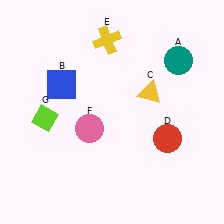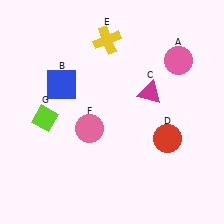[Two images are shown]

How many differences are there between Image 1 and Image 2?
There are 2 differences between the two images.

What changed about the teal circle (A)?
In Image 1, A is teal. In Image 2, it changed to pink.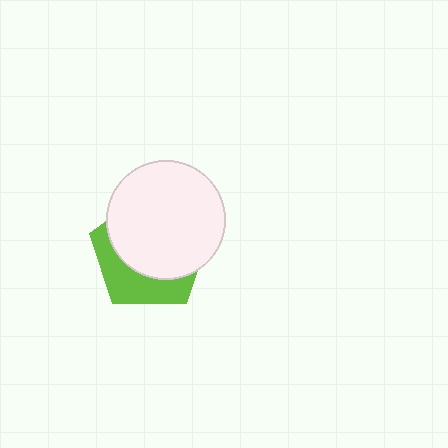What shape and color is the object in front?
The object in front is a white circle.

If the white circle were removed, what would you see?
You would see the complete lime pentagon.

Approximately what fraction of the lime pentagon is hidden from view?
Roughly 65% of the lime pentagon is hidden behind the white circle.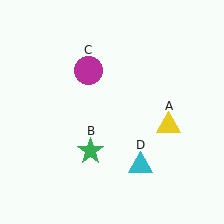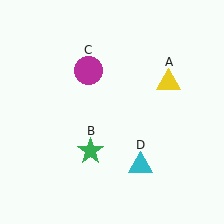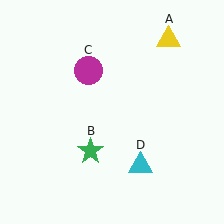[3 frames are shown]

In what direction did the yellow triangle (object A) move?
The yellow triangle (object A) moved up.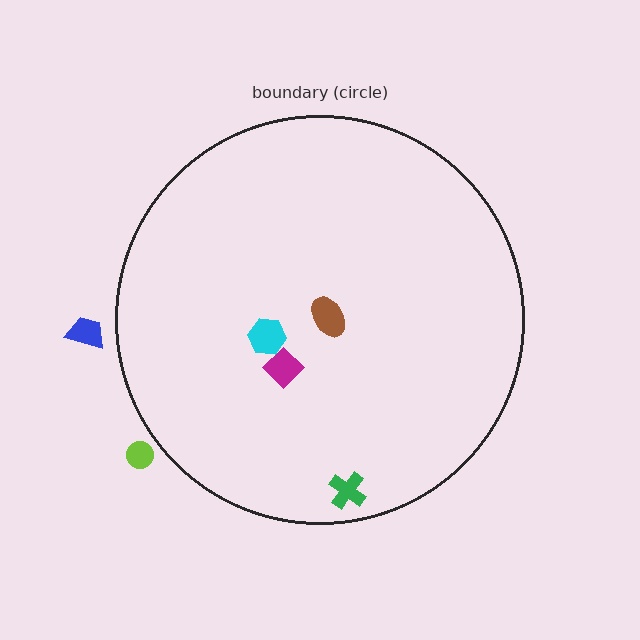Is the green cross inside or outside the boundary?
Inside.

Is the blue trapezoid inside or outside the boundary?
Outside.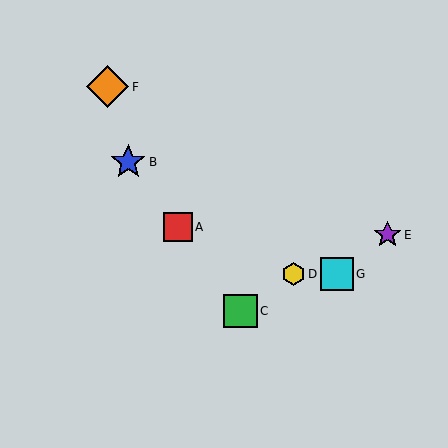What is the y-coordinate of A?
Object A is at y≈227.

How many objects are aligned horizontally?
2 objects (D, G) are aligned horizontally.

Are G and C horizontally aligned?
No, G is at y≈274 and C is at y≈311.